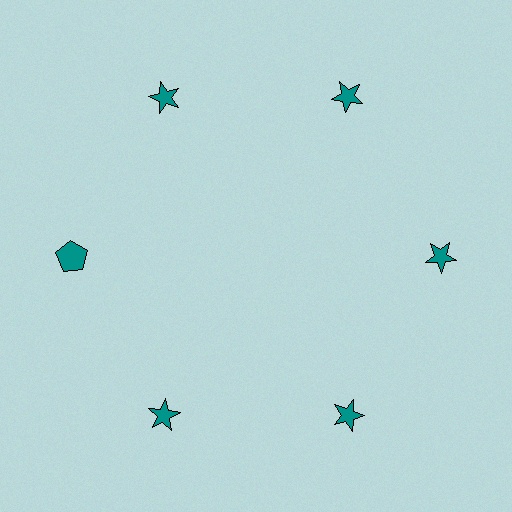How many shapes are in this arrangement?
There are 6 shapes arranged in a ring pattern.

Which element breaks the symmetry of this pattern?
The teal pentagon at roughly the 9 o'clock position breaks the symmetry. All other shapes are teal stars.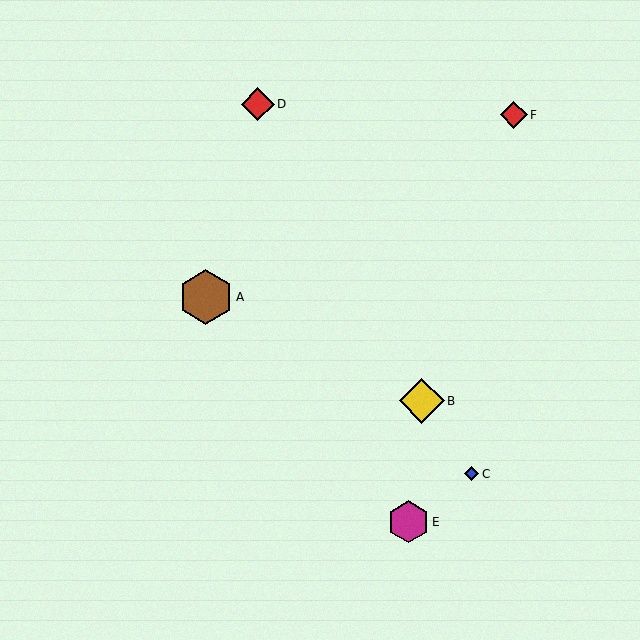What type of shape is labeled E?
Shape E is a magenta hexagon.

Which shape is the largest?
The brown hexagon (labeled A) is the largest.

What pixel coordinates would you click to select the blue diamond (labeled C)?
Click at (472, 474) to select the blue diamond C.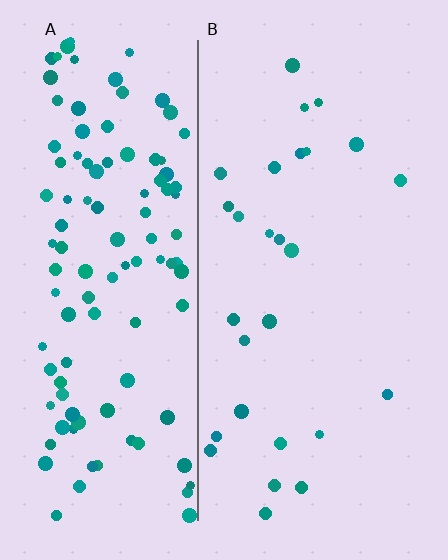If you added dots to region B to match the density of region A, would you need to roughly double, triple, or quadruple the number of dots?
Approximately quadruple.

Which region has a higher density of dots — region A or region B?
A (the left).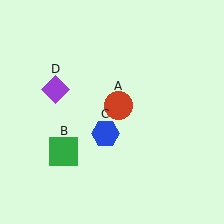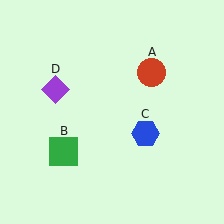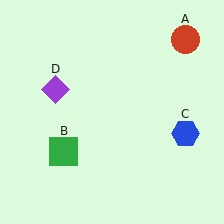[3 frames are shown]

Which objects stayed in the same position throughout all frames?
Green square (object B) and purple diamond (object D) remained stationary.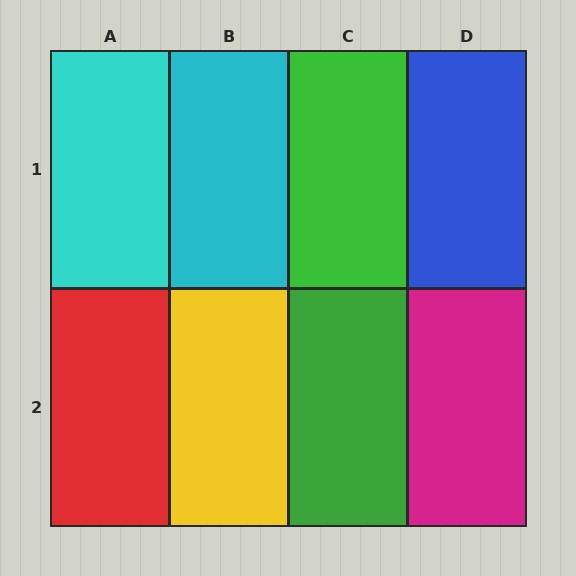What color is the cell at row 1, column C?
Green.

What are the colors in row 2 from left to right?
Red, yellow, green, magenta.